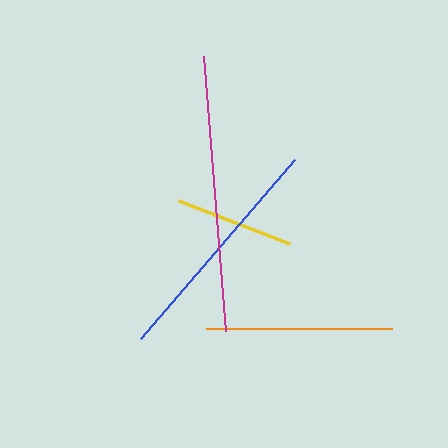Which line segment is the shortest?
The yellow line is the shortest at approximately 119 pixels.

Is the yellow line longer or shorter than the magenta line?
The magenta line is longer than the yellow line.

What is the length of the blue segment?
The blue segment is approximately 236 pixels long.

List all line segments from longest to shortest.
From longest to shortest: magenta, blue, orange, yellow.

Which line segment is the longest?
The magenta line is the longest at approximately 276 pixels.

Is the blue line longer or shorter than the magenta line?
The magenta line is longer than the blue line.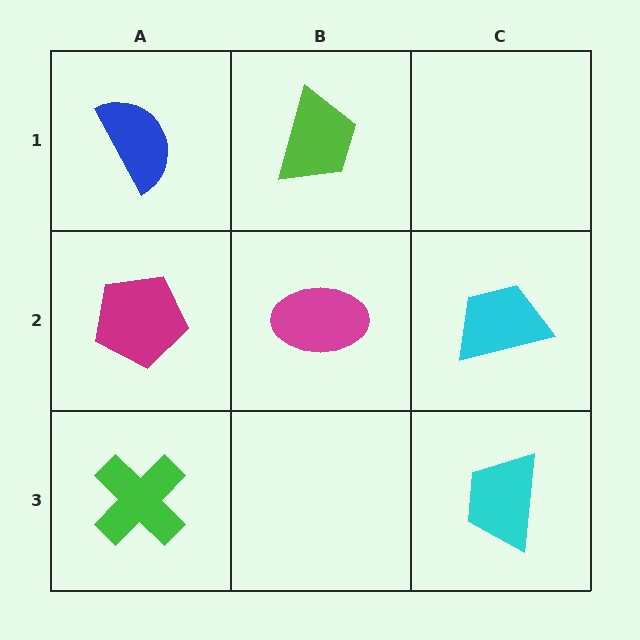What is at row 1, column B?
A lime trapezoid.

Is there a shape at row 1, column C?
No, that cell is empty.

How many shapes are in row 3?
2 shapes.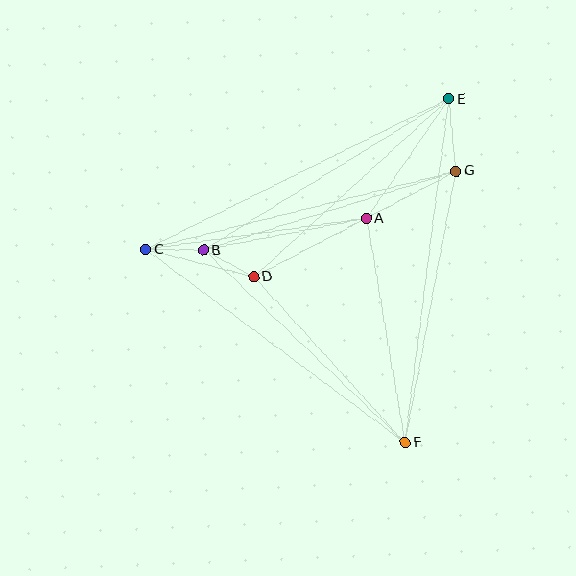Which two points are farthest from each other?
Points E and F are farthest from each other.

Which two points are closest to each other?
Points B and D are closest to each other.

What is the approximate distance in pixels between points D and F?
The distance between D and F is approximately 224 pixels.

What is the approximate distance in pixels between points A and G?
The distance between A and G is approximately 101 pixels.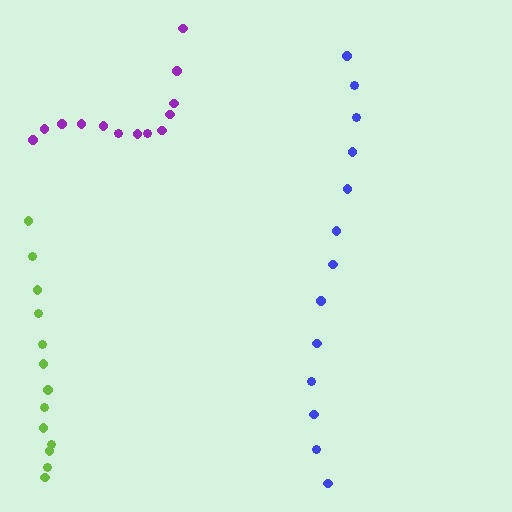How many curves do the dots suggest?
There are 3 distinct paths.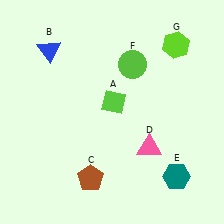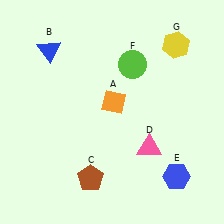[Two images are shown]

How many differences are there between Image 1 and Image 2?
There are 3 differences between the two images.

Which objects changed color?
A changed from lime to orange. E changed from teal to blue. G changed from lime to yellow.